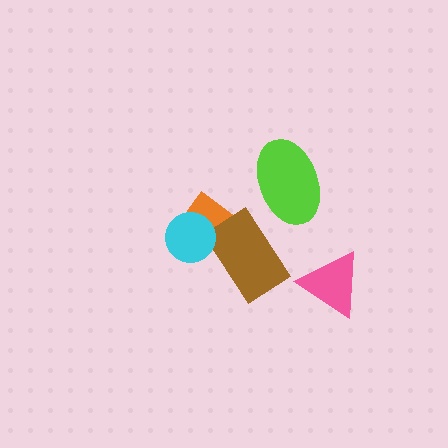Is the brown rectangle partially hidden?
Yes, it is partially covered by another shape.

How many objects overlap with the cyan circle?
2 objects overlap with the cyan circle.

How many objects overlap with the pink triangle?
0 objects overlap with the pink triangle.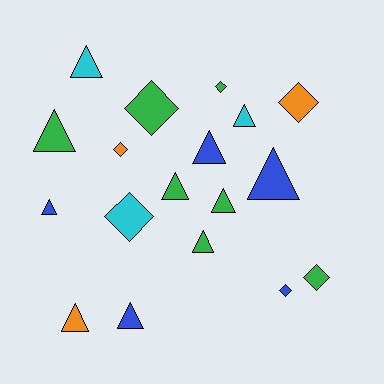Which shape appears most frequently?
Triangle, with 11 objects.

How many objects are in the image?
There are 18 objects.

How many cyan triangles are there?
There are 2 cyan triangles.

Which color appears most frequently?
Green, with 7 objects.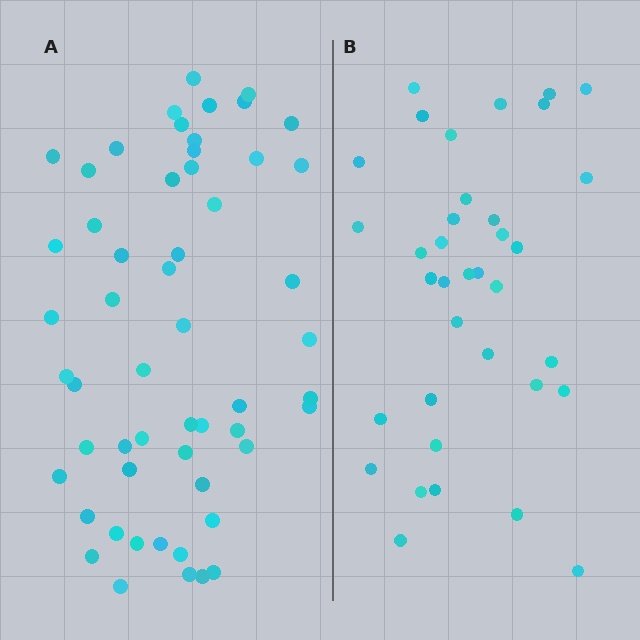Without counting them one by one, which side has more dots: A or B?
Region A (the left region) has more dots.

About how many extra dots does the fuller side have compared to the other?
Region A has approximately 20 more dots than region B.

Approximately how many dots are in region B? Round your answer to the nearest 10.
About 40 dots. (The exact count is 36, which rounds to 40.)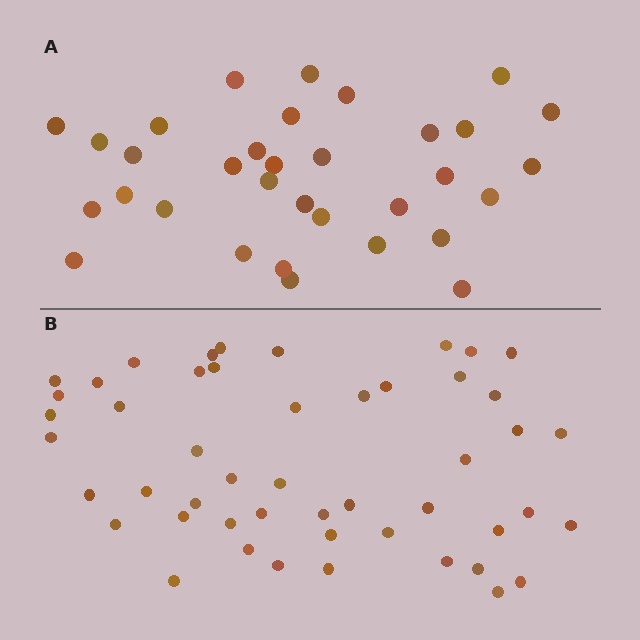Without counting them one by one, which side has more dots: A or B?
Region B (the bottom region) has more dots.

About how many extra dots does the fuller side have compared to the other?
Region B has approximately 15 more dots than region A.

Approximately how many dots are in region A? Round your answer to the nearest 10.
About 30 dots. (The exact count is 33, which rounds to 30.)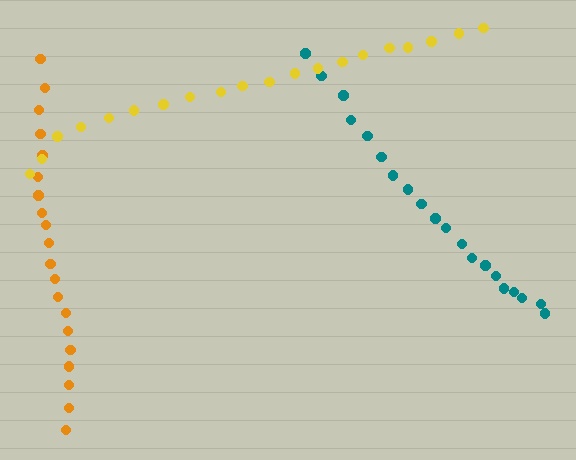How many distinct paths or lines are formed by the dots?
There are 3 distinct paths.